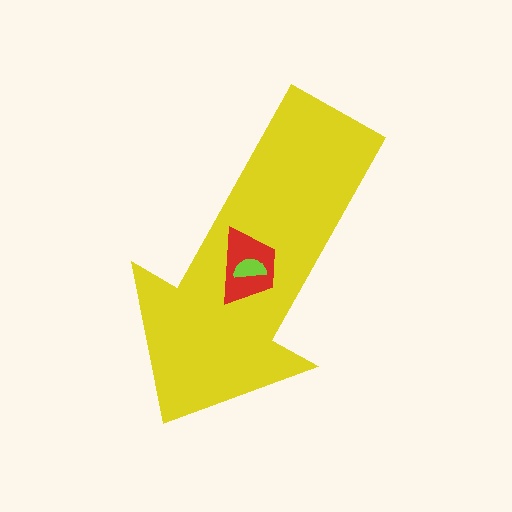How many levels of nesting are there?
3.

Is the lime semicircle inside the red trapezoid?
Yes.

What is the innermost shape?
The lime semicircle.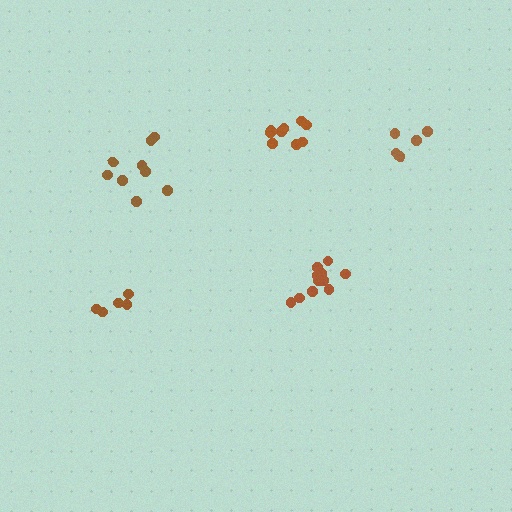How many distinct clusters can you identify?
There are 5 distinct clusters.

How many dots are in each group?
Group 1: 11 dots, Group 2: 5 dots, Group 3: 9 dots, Group 4: 9 dots, Group 5: 5 dots (39 total).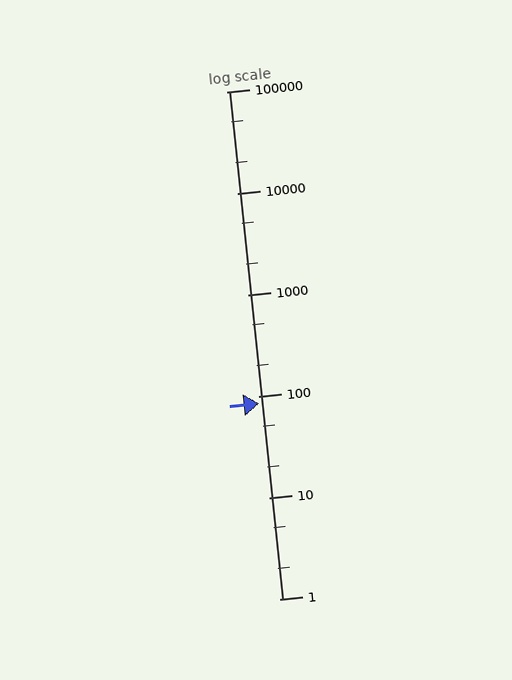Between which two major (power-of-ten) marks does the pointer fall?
The pointer is between 10 and 100.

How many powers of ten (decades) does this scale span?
The scale spans 5 decades, from 1 to 100000.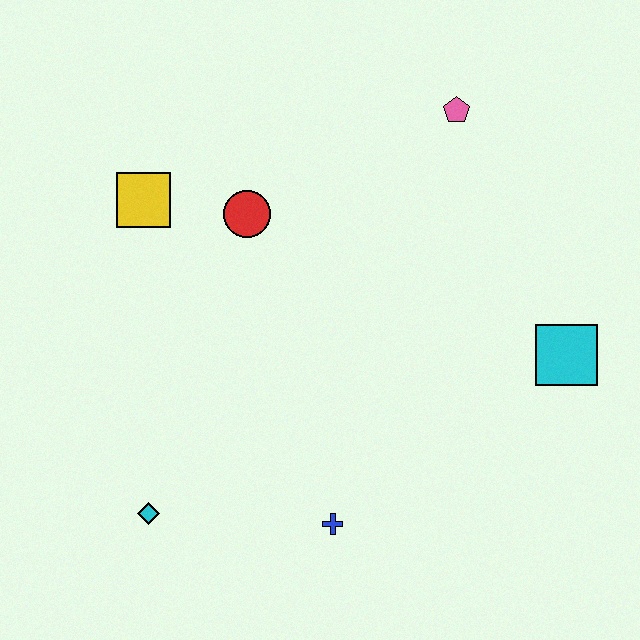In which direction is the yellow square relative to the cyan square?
The yellow square is to the left of the cyan square.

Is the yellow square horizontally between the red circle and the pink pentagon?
No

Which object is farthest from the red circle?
The cyan square is farthest from the red circle.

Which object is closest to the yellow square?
The red circle is closest to the yellow square.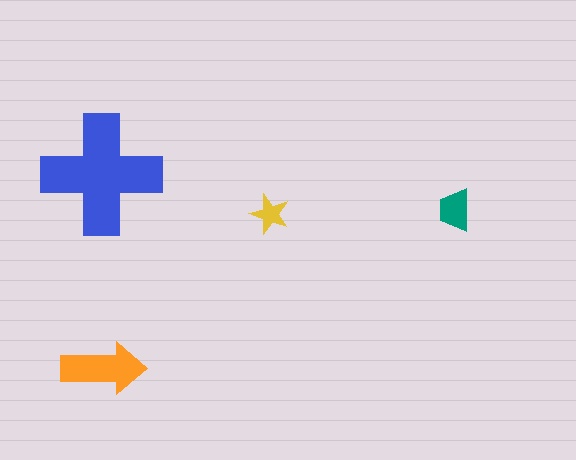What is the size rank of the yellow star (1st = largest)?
4th.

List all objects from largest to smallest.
The blue cross, the orange arrow, the teal trapezoid, the yellow star.